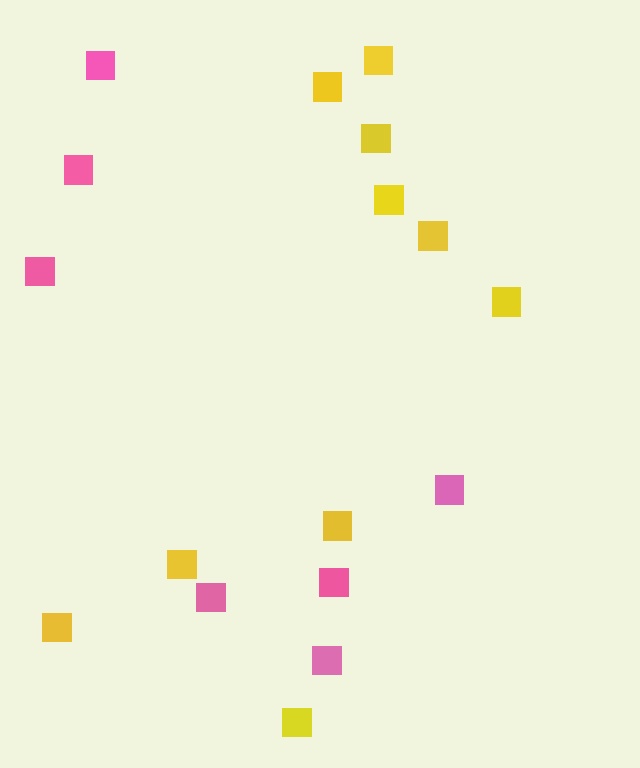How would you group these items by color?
There are 2 groups: one group of pink squares (7) and one group of yellow squares (10).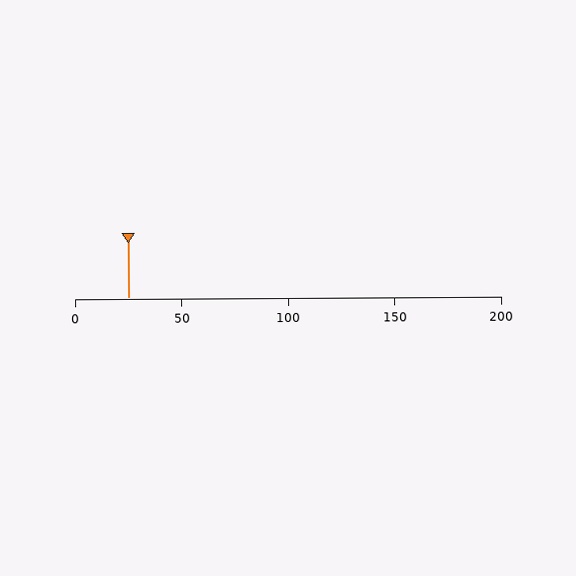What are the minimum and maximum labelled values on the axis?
The axis runs from 0 to 200.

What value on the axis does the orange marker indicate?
The marker indicates approximately 25.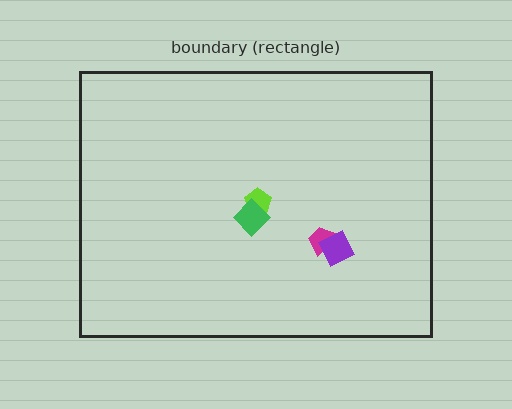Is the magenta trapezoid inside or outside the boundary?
Inside.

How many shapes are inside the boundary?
4 inside, 0 outside.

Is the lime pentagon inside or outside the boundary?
Inside.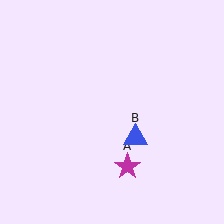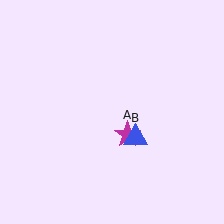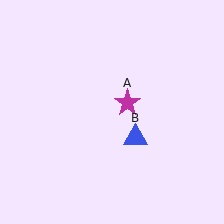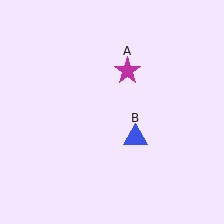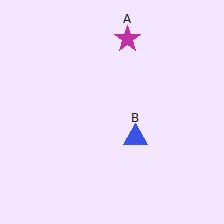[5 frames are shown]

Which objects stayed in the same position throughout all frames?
Blue triangle (object B) remained stationary.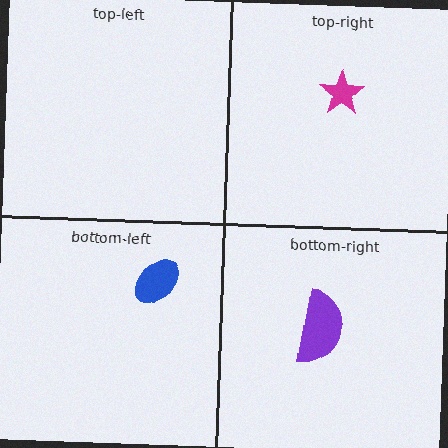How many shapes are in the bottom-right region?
1.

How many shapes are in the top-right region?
1.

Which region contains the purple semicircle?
The bottom-right region.